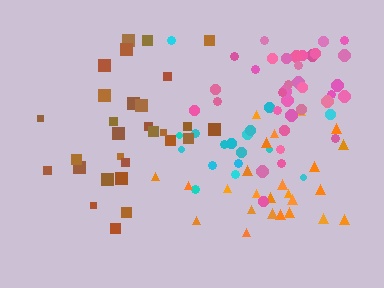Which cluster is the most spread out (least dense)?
Cyan.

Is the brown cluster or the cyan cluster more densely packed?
Brown.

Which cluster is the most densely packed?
Pink.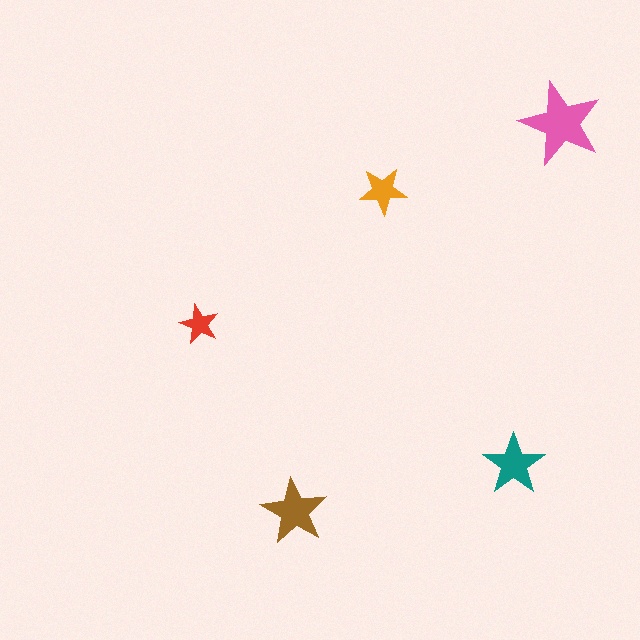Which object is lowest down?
The brown star is bottommost.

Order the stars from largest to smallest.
the pink one, the brown one, the teal one, the orange one, the red one.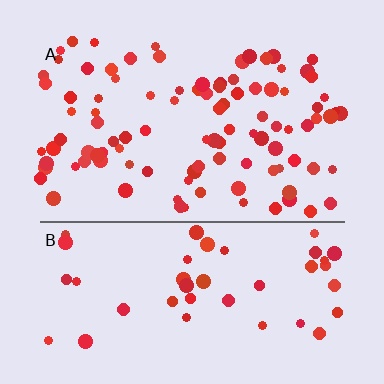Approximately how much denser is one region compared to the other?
Approximately 2.2× — region A over region B.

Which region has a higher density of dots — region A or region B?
A (the top).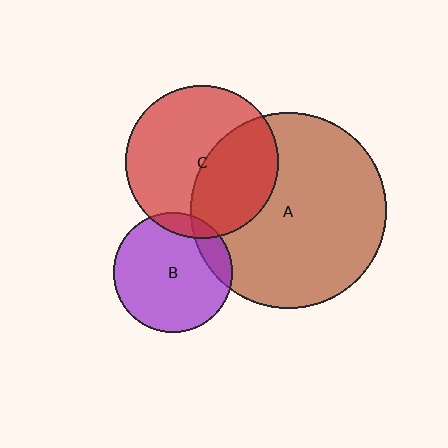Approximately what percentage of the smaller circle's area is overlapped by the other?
Approximately 10%.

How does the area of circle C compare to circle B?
Approximately 1.6 times.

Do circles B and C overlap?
Yes.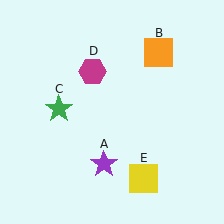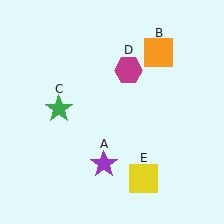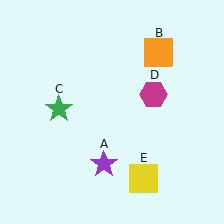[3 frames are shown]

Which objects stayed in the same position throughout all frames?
Purple star (object A) and orange square (object B) and green star (object C) and yellow square (object E) remained stationary.